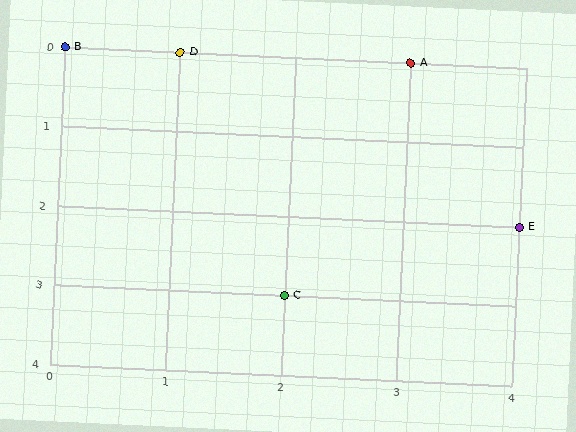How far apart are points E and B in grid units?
Points E and B are 4 columns and 2 rows apart (about 4.5 grid units diagonally).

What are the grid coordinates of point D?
Point D is at grid coordinates (1, 0).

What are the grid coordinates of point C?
Point C is at grid coordinates (2, 3).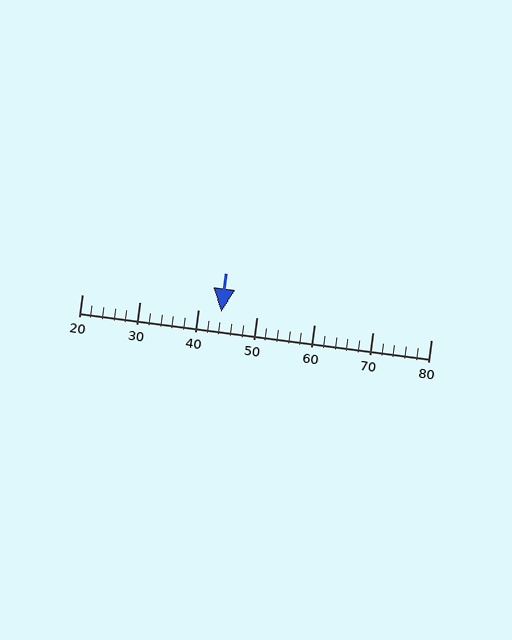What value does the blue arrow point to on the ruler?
The blue arrow points to approximately 44.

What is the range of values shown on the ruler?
The ruler shows values from 20 to 80.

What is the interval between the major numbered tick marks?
The major tick marks are spaced 10 units apart.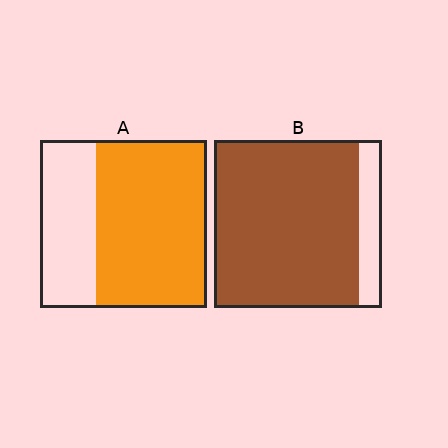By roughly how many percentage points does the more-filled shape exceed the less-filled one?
By roughly 20 percentage points (B over A).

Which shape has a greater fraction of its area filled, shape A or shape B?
Shape B.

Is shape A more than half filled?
Yes.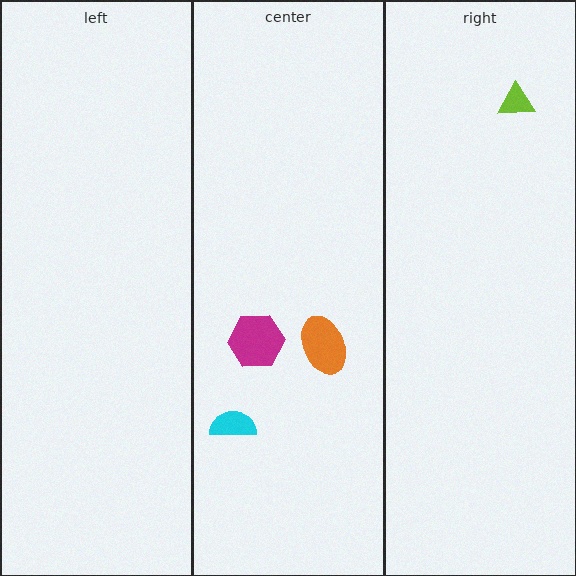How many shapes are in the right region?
1.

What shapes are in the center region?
The cyan semicircle, the magenta hexagon, the orange ellipse.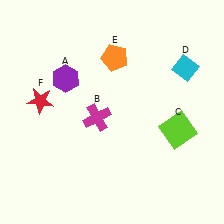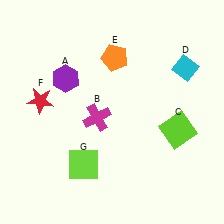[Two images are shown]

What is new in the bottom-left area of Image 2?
A lime square (G) was added in the bottom-left area of Image 2.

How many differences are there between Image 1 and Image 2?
There is 1 difference between the two images.